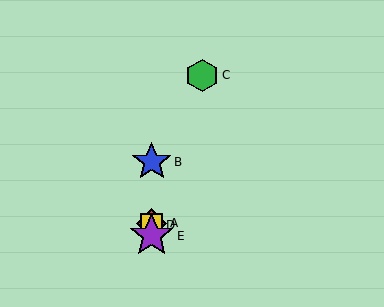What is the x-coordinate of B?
Object B is at x≈152.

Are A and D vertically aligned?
Yes, both are at x≈152.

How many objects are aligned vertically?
4 objects (A, B, D, E) are aligned vertically.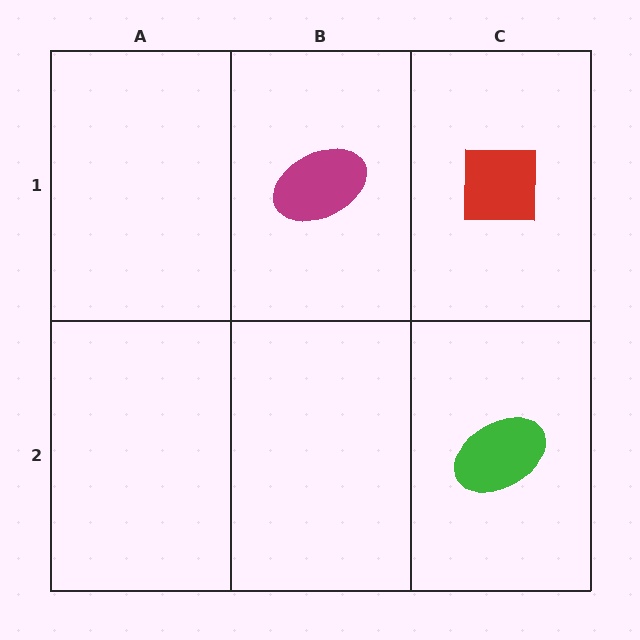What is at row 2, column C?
A green ellipse.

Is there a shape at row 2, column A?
No, that cell is empty.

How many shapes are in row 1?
2 shapes.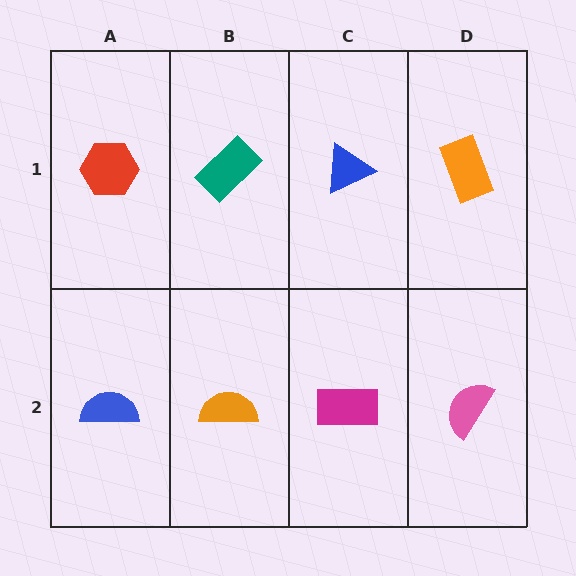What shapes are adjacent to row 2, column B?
A teal rectangle (row 1, column B), a blue semicircle (row 2, column A), a magenta rectangle (row 2, column C).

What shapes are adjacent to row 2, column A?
A red hexagon (row 1, column A), an orange semicircle (row 2, column B).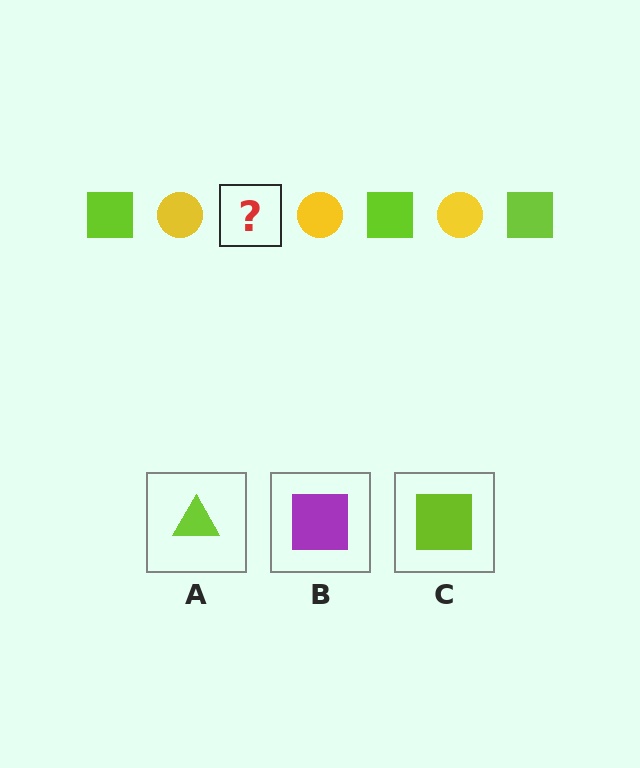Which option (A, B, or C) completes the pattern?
C.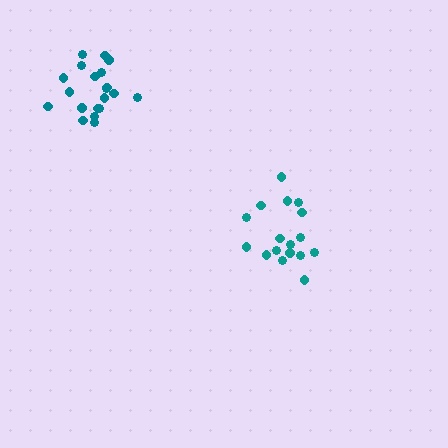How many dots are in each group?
Group 1: 17 dots, Group 2: 20 dots (37 total).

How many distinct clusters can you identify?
There are 2 distinct clusters.